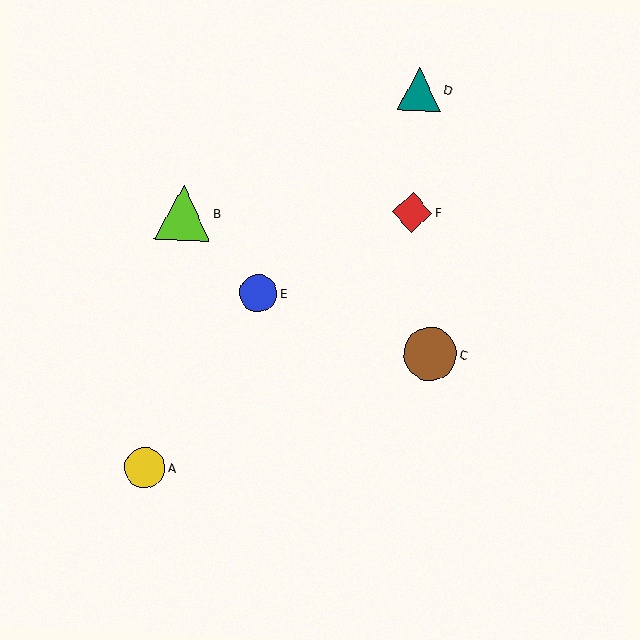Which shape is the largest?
The lime triangle (labeled B) is the largest.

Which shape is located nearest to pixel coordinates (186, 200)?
The lime triangle (labeled B) at (183, 213) is nearest to that location.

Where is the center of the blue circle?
The center of the blue circle is at (258, 293).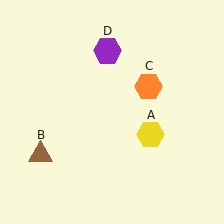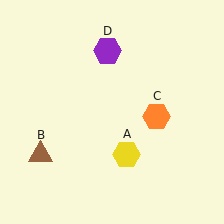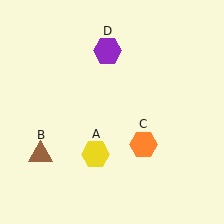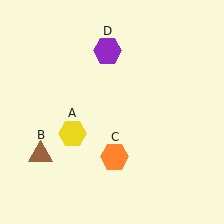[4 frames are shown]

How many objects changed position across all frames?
2 objects changed position: yellow hexagon (object A), orange hexagon (object C).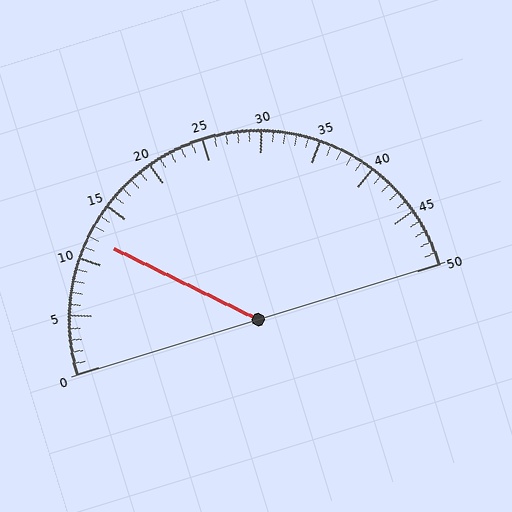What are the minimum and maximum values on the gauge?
The gauge ranges from 0 to 50.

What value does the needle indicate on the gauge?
The needle indicates approximately 12.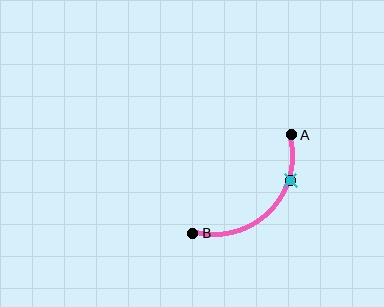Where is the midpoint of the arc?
The arc midpoint is the point on the curve farthest from the straight line joining A and B. It sits below and to the right of that line.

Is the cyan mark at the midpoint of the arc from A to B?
No. The cyan mark lies on the arc but is closer to endpoint A. The arc midpoint would be at the point on the curve equidistant along the arc from both A and B.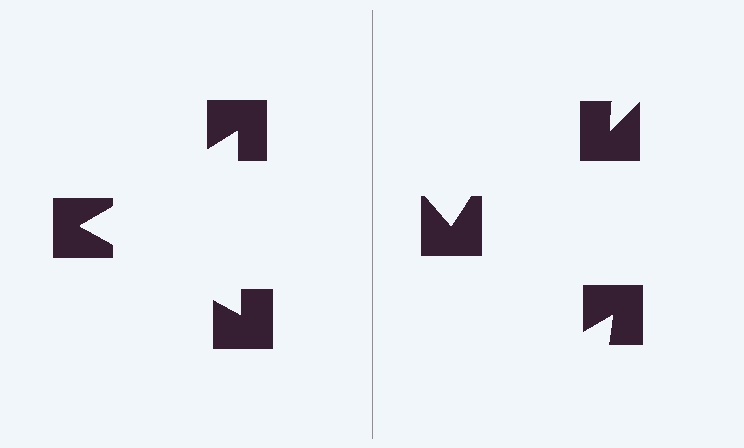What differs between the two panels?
The notched squares are positioned identically on both sides; only the wedge orientations differ. On the left they align to a triangle; on the right they are misaligned.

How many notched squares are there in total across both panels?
6 — 3 on each side.